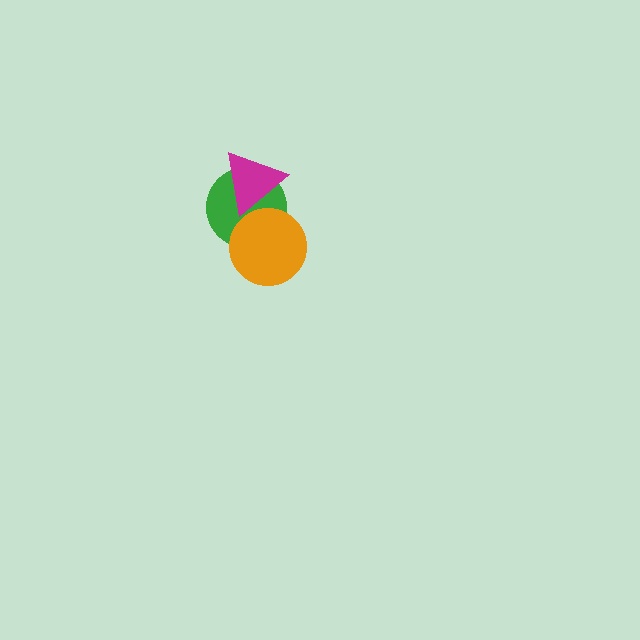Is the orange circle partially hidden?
No, no other shape covers it.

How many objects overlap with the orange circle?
2 objects overlap with the orange circle.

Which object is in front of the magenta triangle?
The orange circle is in front of the magenta triangle.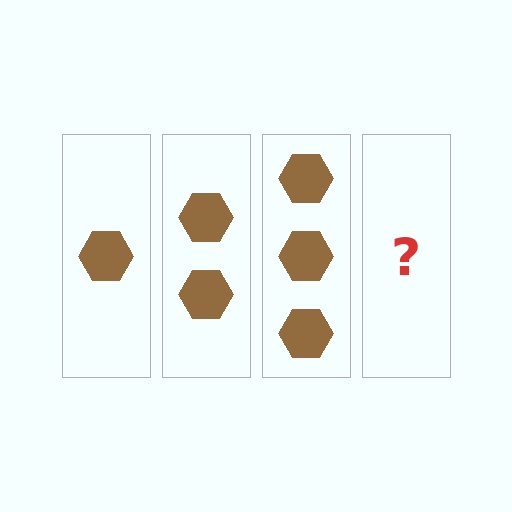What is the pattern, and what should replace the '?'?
The pattern is that each step adds one more hexagon. The '?' should be 4 hexagons.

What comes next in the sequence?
The next element should be 4 hexagons.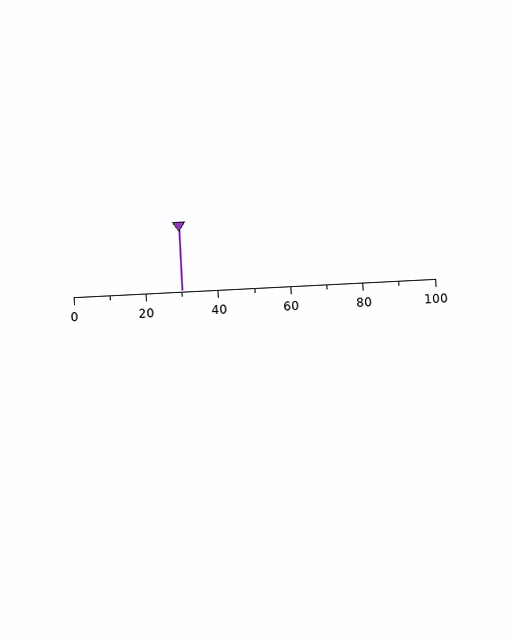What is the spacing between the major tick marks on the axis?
The major ticks are spaced 20 apart.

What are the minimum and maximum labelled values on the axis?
The axis runs from 0 to 100.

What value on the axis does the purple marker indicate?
The marker indicates approximately 30.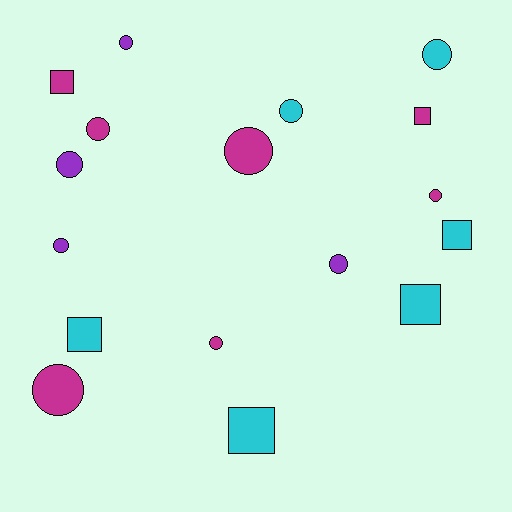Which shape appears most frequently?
Circle, with 11 objects.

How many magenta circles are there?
There are 5 magenta circles.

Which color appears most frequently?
Magenta, with 7 objects.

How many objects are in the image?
There are 17 objects.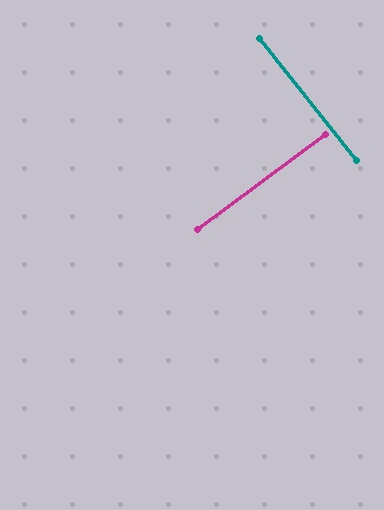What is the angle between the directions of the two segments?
Approximately 88 degrees.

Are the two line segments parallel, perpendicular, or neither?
Perpendicular — they meet at approximately 88°.